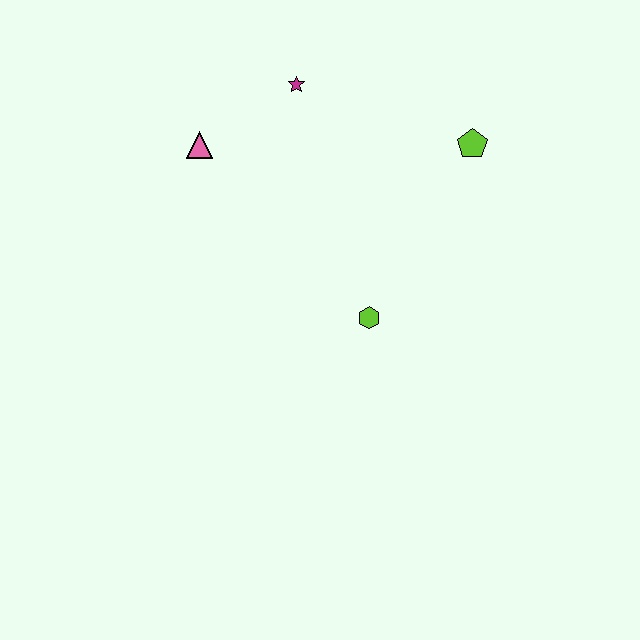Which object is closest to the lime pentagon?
The magenta star is closest to the lime pentagon.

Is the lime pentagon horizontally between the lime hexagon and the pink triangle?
No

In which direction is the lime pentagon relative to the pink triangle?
The lime pentagon is to the right of the pink triangle.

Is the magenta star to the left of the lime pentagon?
Yes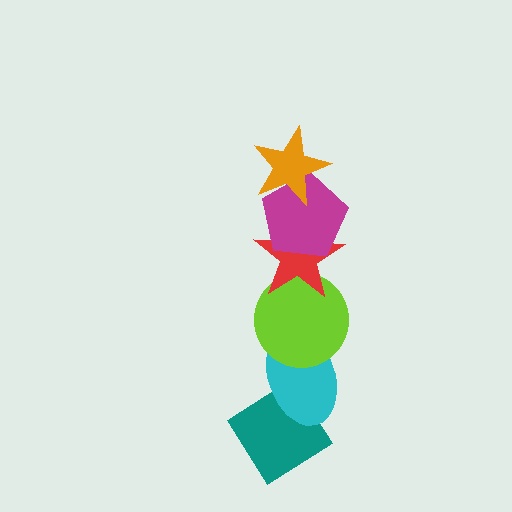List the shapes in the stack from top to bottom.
From top to bottom: the orange star, the magenta pentagon, the red star, the lime circle, the cyan ellipse, the teal diamond.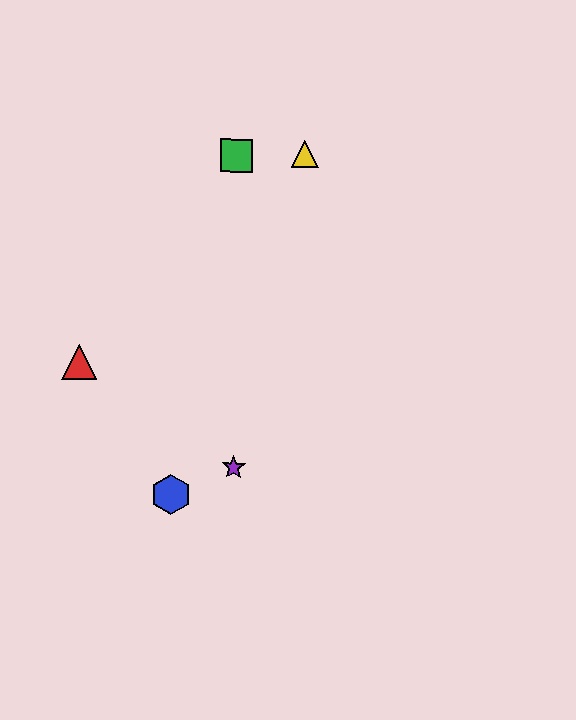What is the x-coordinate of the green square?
The green square is at x≈236.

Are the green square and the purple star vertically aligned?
Yes, both are at x≈236.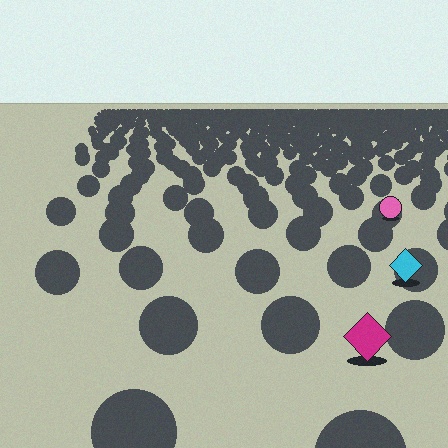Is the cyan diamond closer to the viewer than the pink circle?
Yes. The cyan diamond is closer — you can tell from the texture gradient: the ground texture is coarser near it.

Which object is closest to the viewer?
The magenta diamond is closest. The texture marks near it are larger and more spread out.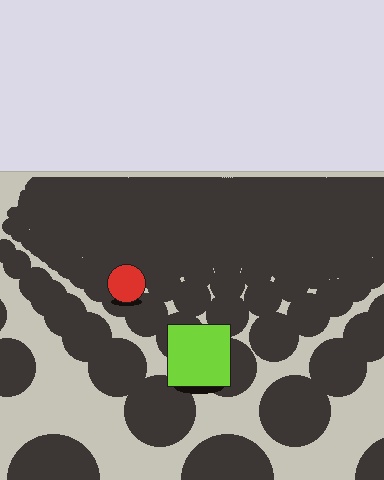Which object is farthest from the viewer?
The red circle is farthest from the viewer. It appears smaller and the ground texture around it is denser.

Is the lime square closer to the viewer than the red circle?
Yes. The lime square is closer — you can tell from the texture gradient: the ground texture is coarser near it.